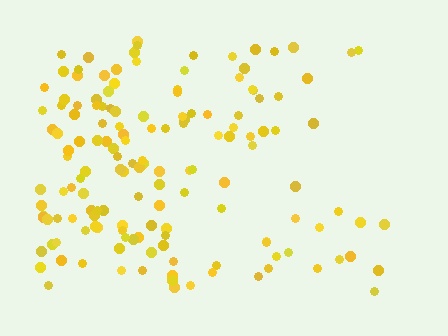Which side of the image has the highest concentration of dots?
The left.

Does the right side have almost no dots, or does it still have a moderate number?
Still a moderate number, just noticeably fewer than the left.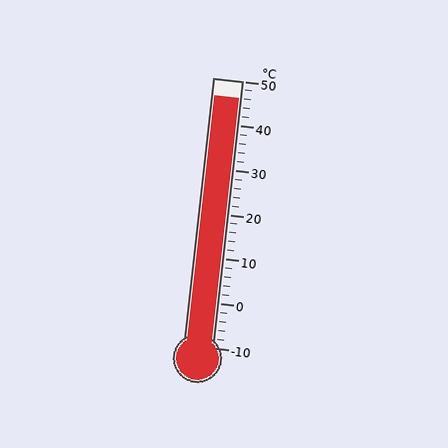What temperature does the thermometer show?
The thermometer shows approximately 46°C.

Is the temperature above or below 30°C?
The temperature is above 30°C.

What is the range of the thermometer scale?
The thermometer scale ranges from -10°C to 50°C.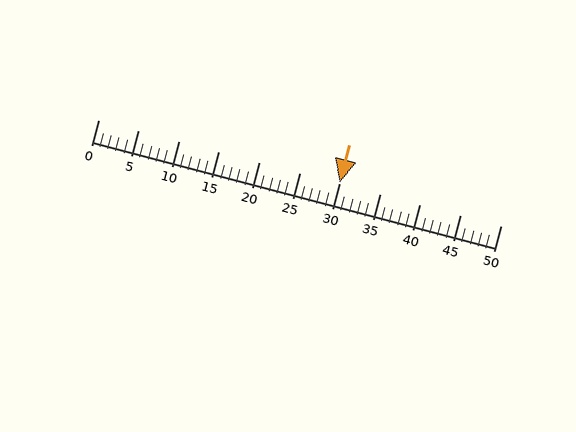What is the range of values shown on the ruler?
The ruler shows values from 0 to 50.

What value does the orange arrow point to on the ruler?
The orange arrow points to approximately 30.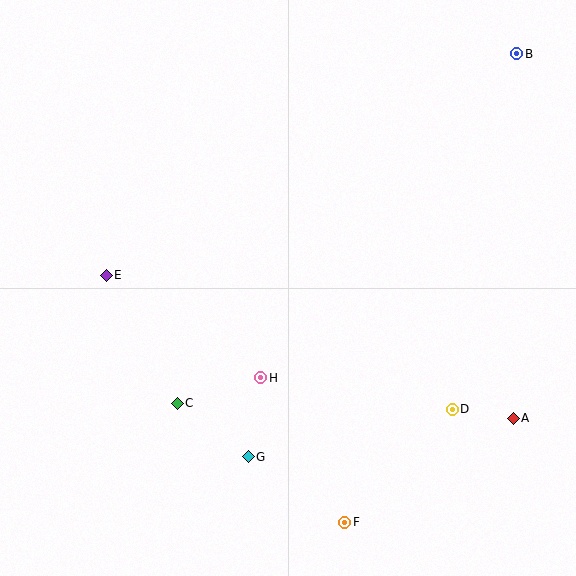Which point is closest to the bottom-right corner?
Point A is closest to the bottom-right corner.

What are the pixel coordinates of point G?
Point G is at (248, 457).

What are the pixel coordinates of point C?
Point C is at (177, 403).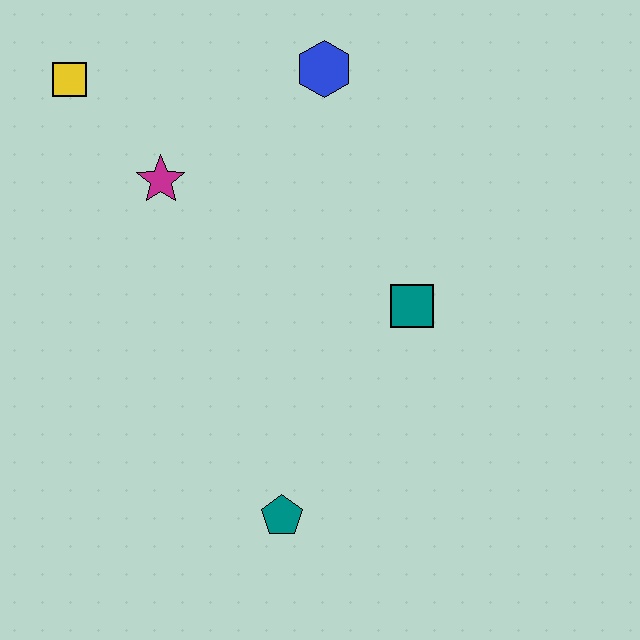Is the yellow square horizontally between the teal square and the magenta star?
No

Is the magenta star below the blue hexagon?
Yes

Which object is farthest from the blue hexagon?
The teal pentagon is farthest from the blue hexagon.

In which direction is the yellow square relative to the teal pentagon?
The yellow square is above the teal pentagon.